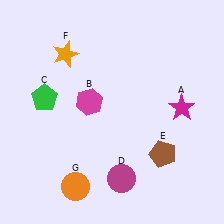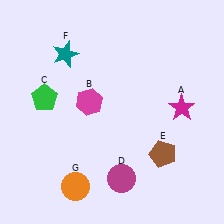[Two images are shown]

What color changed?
The star (F) changed from orange in Image 1 to teal in Image 2.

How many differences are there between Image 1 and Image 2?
There is 1 difference between the two images.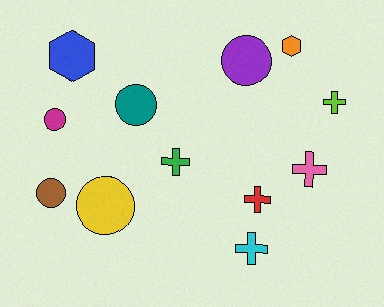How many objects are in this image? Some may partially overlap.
There are 12 objects.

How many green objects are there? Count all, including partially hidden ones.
There is 1 green object.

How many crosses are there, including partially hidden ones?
There are 5 crosses.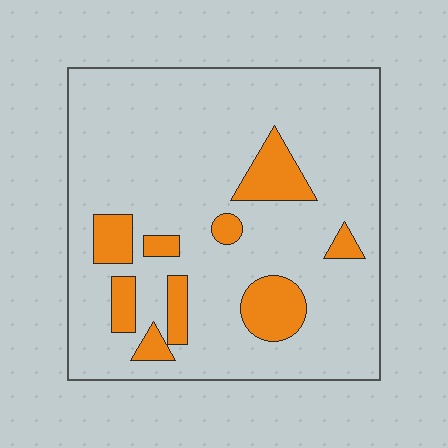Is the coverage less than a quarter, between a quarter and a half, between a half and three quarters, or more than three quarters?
Less than a quarter.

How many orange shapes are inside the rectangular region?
9.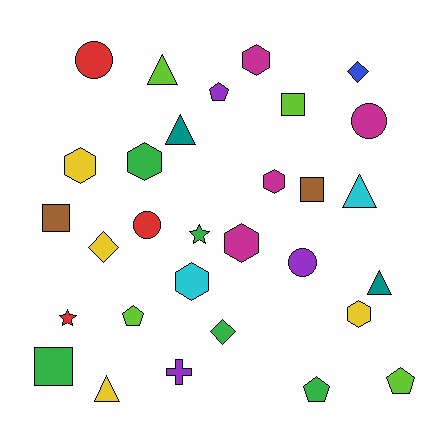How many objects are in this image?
There are 30 objects.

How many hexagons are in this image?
There are 7 hexagons.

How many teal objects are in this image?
There are 2 teal objects.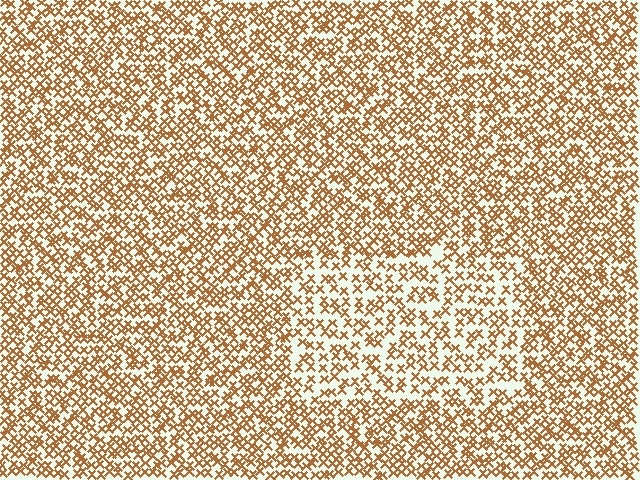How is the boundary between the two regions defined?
The boundary is defined by a change in element density (approximately 1.6x ratio). All elements are the same color, size, and shape.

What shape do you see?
I see a rectangle.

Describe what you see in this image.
The image contains small brown elements arranged at two different densities. A rectangle-shaped region is visible where the elements are less densely packed than the surrounding area.